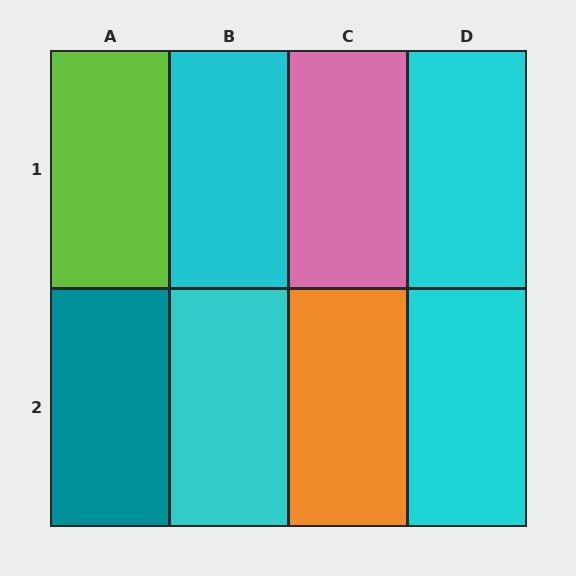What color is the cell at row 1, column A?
Lime.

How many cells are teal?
1 cell is teal.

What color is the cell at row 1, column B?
Cyan.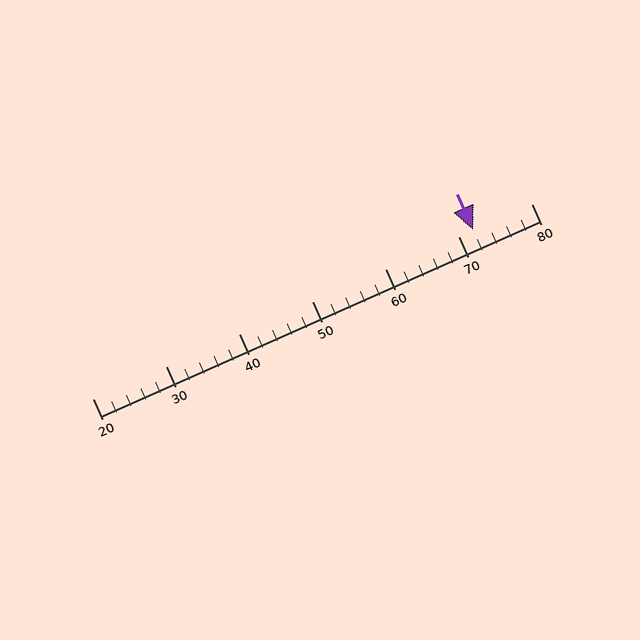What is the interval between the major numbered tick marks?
The major tick marks are spaced 10 units apart.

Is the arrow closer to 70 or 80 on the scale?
The arrow is closer to 70.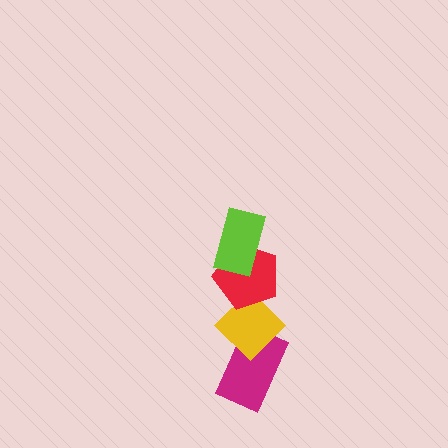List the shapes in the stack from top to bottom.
From top to bottom: the lime rectangle, the red pentagon, the yellow diamond, the magenta rectangle.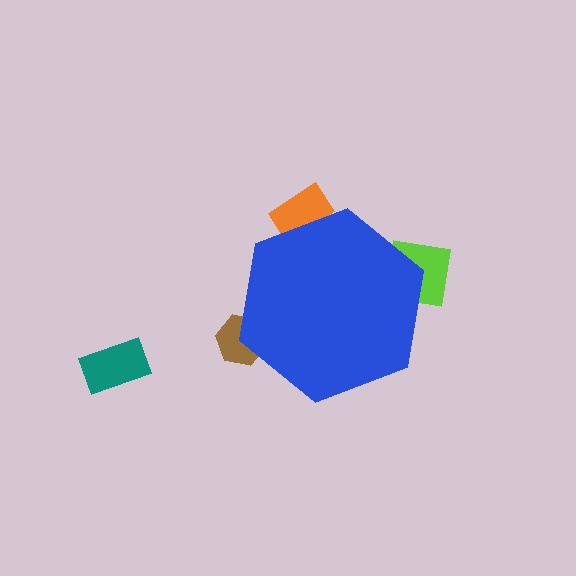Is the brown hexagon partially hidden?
Yes, the brown hexagon is partially hidden behind the blue hexagon.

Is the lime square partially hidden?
Yes, the lime square is partially hidden behind the blue hexagon.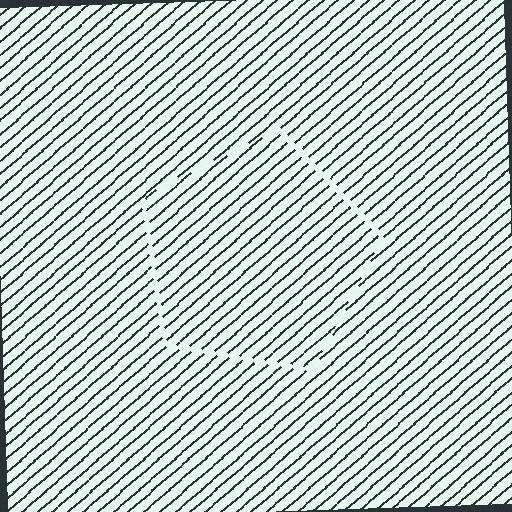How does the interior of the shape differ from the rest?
The interior of the shape contains the same grating, shifted by half a period — the contour is defined by the phase discontinuity where line-ends from the inner and outer gratings abut.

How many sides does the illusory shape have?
5 sides — the line-ends trace a pentagon.